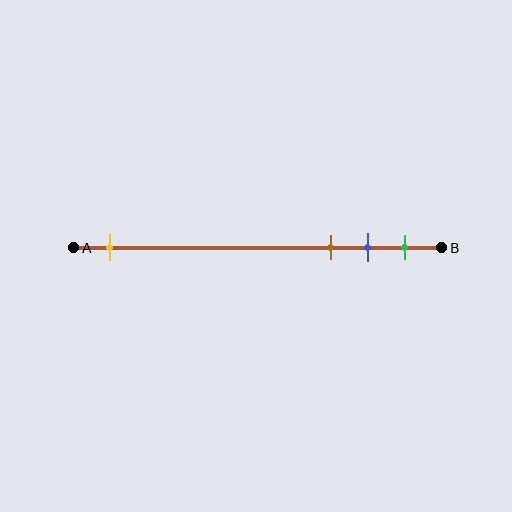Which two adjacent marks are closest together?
The blue and green marks are the closest adjacent pair.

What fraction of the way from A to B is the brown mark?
The brown mark is approximately 70% (0.7) of the way from A to B.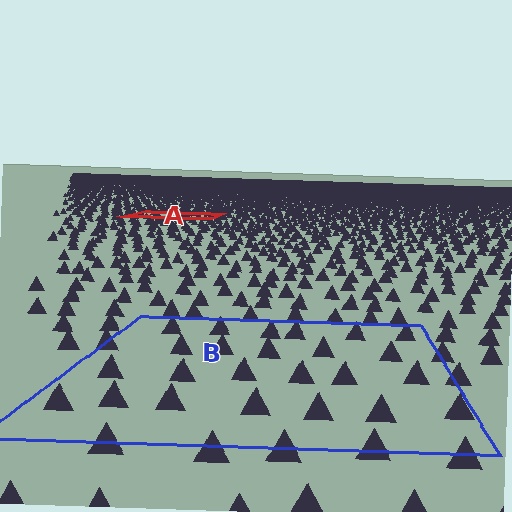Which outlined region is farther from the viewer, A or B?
Region A is farther from the viewer — the texture elements inside it appear smaller and more densely packed.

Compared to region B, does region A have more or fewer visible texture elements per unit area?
Region A has more texture elements per unit area — they are packed more densely because it is farther away.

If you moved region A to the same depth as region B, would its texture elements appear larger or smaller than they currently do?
They would appear larger. At a closer depth, the same texture elements are projected at a bigger on-screen size.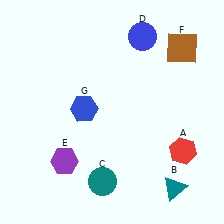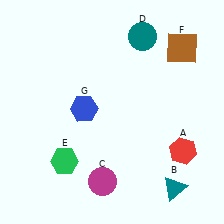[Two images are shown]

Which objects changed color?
C changed from teal to magenta. D changed from blue to teal. E changed from purple to green.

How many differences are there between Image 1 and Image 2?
There are 3 differences between the two images.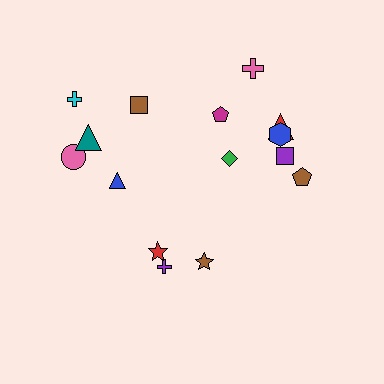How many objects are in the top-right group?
There are 7 objects.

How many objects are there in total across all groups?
There are 15 objects.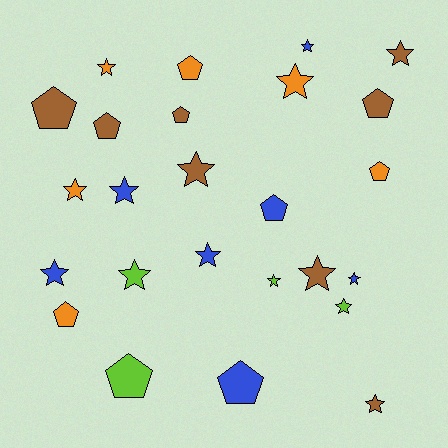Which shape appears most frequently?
Star, with 15 objects.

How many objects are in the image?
There are 25 objects.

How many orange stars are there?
There are 3 orange stars.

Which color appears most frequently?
Brown, with 8 objects.